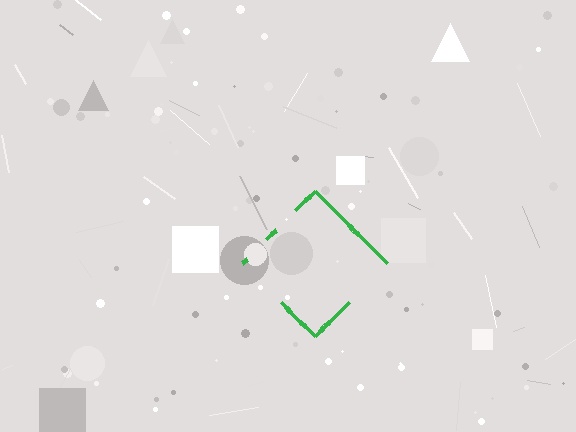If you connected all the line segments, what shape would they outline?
They would outline a diamond.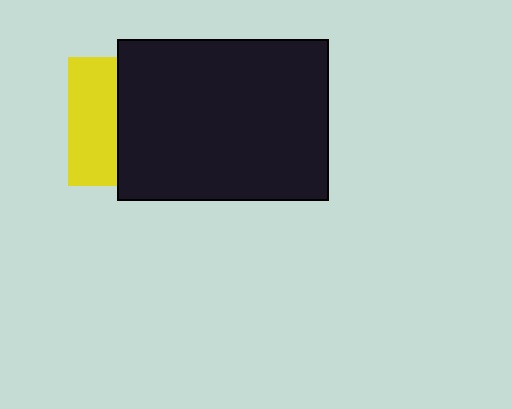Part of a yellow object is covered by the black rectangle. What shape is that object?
It is a square.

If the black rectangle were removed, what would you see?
You would see the complete yellow square.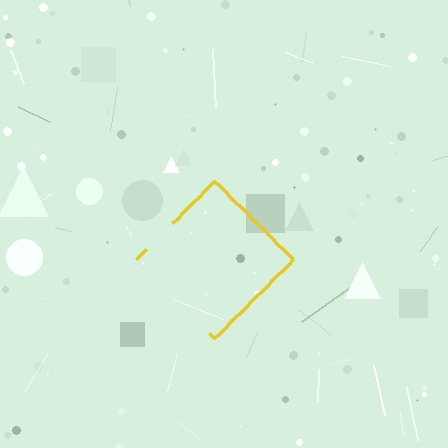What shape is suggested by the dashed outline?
The dashed outline suggests a diamond.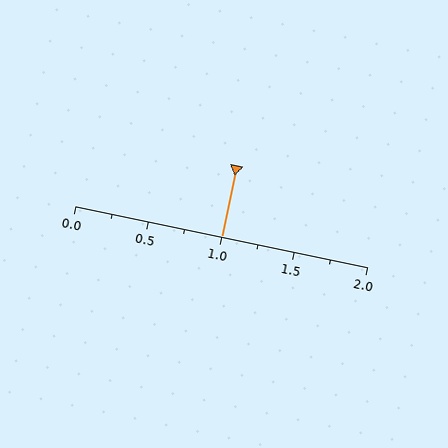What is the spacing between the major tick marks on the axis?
The major ticks are spaced 0.5 apart.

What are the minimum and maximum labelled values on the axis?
The axis runs from 0.0 to 2.0.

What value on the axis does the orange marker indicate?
The marker indicates approximately 1.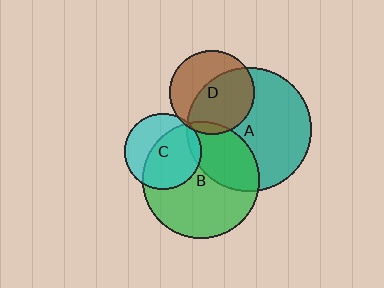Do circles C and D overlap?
Yes.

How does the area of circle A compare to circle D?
Approximately 2.1 times.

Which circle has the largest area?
Circle A (teal).